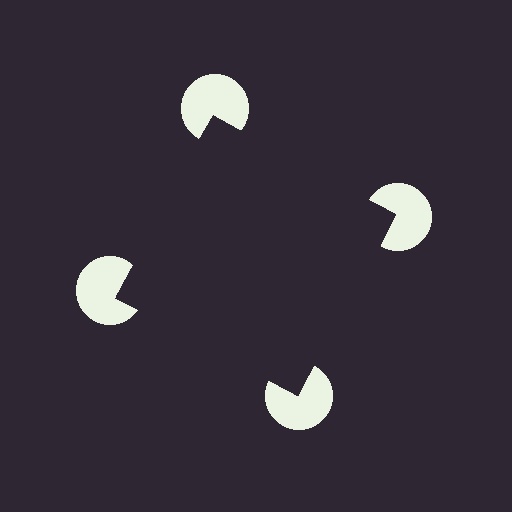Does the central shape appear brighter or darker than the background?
It typically appears slightly darker than the background, even though no actual brightness change is drawn.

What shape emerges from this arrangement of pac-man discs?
An illusory square — its edges are inferred from the aligned wedge cuts in the pac-man discs, not physically drawn.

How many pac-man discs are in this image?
There are 4 — one at each vertex of the illusory square.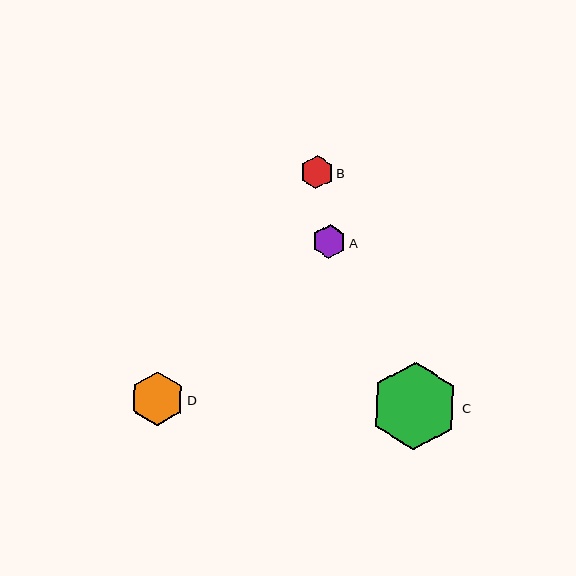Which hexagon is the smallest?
Hexagon B is the smallest with a size of approximately 33 pixels.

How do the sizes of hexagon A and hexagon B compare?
Hexagon A and hexagon B are approximately the same size.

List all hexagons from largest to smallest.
From largest to smallest: C, D, A, B.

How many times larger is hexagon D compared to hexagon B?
Hexagon D is approximately 1.6 times the size of hexagon B.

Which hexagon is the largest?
Hexagon C is the largest with a size of approximately 88 pixels.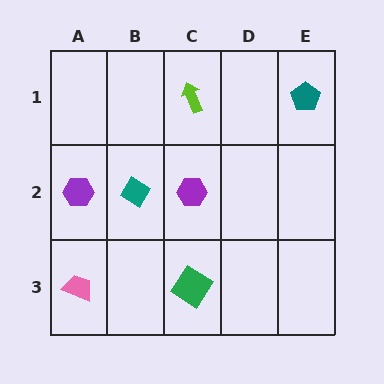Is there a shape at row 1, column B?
No, that cell is empty.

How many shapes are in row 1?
2 shapes.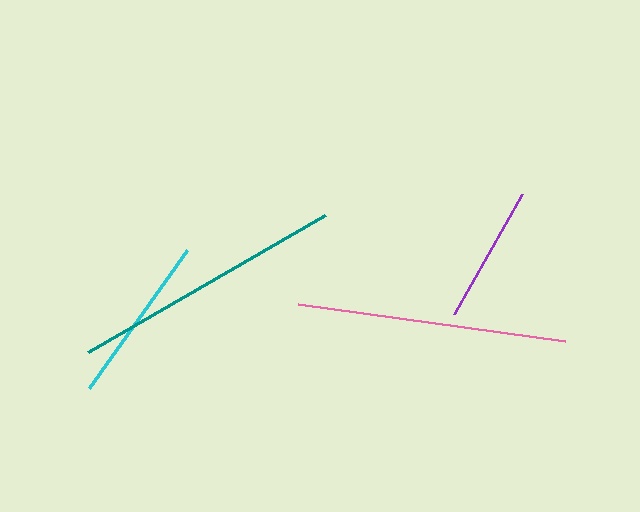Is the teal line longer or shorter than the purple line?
The teal line is longer than the purple line.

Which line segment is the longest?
The teal line is the longest at approximately 275 pixels.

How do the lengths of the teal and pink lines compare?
The teal and pink lines are approximately the same length.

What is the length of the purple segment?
The purple segment is approximately 138 pixels long.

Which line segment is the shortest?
The purple line is the shortest at approximately 138 pixels.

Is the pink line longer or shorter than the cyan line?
The pink line is longer than the cyan line.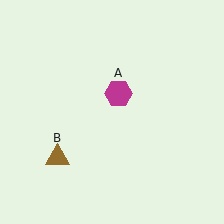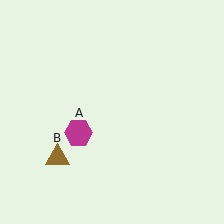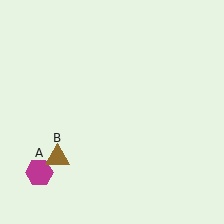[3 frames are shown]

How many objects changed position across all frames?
1 object changed position: magenta hexagon (object A).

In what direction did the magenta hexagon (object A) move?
The magenta hexagon (object A) moved down and to the left.